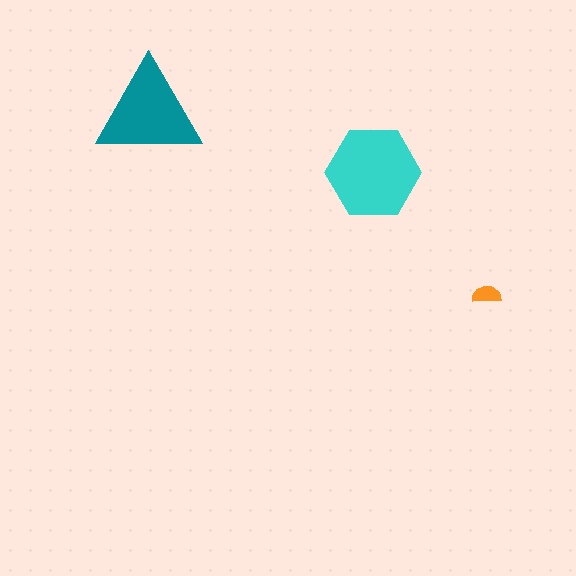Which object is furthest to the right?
The orange semicircle is rightmost.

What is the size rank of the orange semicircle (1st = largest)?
3rd.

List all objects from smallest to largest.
The orange semicircle, the teal triangle, the cyan hexagon.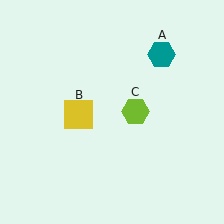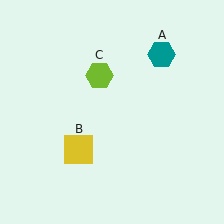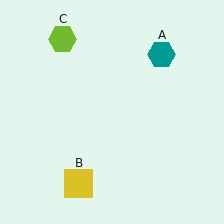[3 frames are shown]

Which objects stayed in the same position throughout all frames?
Teal hexagon (object A) remained stationary.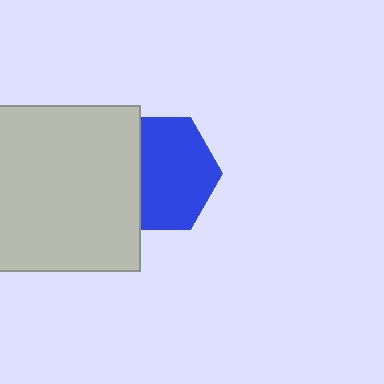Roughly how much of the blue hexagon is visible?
Most of it is visible (roughly 67%).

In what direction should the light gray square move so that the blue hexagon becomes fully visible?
The light gray square should move left. That is the shortest direction to clear the overlap and leave the blue hexagon fully visible.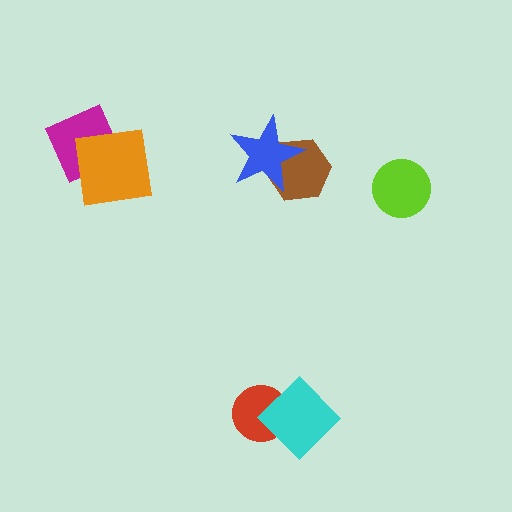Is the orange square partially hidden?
No, no other shape covers it.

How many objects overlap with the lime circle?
0 objects overlap with the lime circle.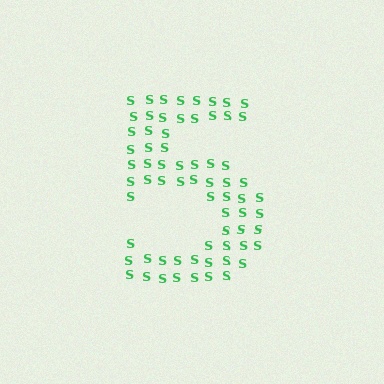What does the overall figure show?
The overall figure shows the digit 5.